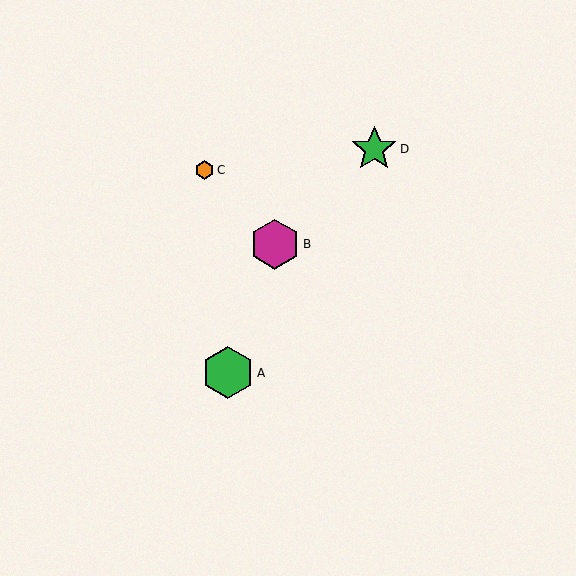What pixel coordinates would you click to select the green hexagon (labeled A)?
Click at (228, 373) to select the green hexagon A.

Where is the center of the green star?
The center of the green star is at (374, 149).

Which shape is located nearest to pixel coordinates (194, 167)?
The orange hexagon (labeled C) at (205, 170) is nearest to that location.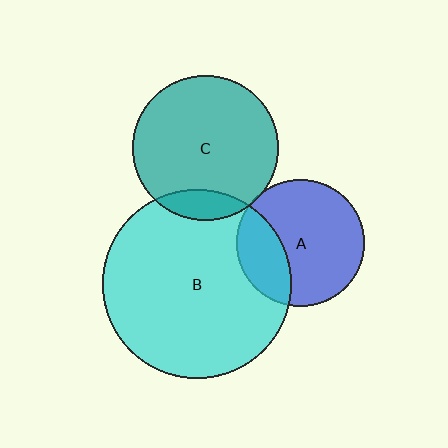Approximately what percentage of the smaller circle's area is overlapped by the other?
Approximately 5%.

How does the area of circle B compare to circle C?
Approximately 1.7 times.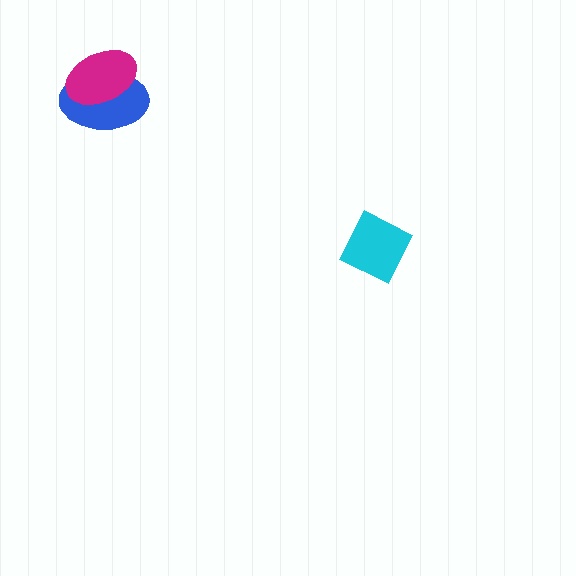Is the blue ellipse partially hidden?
Yes, it is partially covered by another shape.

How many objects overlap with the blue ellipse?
1 object overlaps with the blue ellipse.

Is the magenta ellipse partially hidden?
No, no other shape covers it.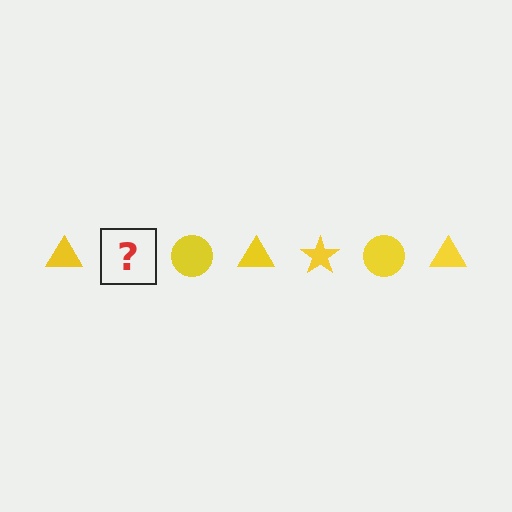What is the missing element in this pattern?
The missing element is a yellow star.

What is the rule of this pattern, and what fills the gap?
The rule is that the pattern cycles through triangle, star, circle shapes in yellow. The gap should be filled with a yellow star.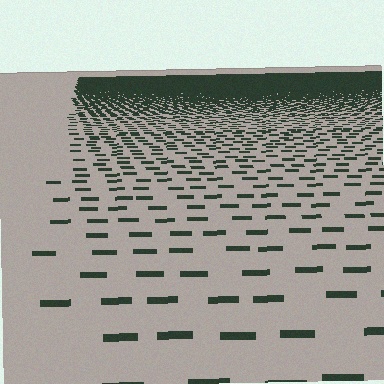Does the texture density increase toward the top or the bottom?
Density increases toward the top.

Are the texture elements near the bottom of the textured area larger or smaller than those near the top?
Larger. Near the bottom, elements are closer to the viewer and appear at a bigger on-screen size.